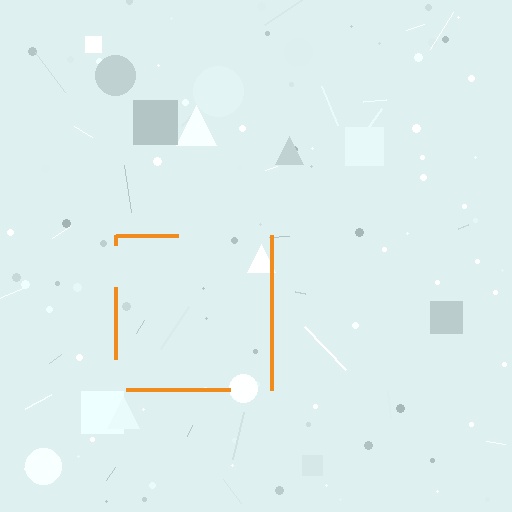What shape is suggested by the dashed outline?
The dashed outline suggests a square.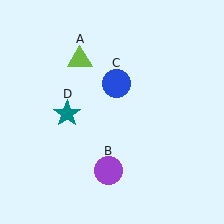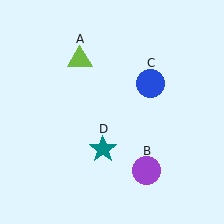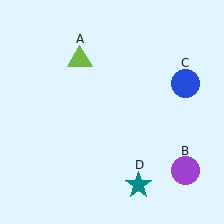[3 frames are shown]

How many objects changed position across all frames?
3 objects changed position: purple circle (object B), blue circle (object C), teal star (object D).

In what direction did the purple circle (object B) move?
The purple circle (object B) moved right.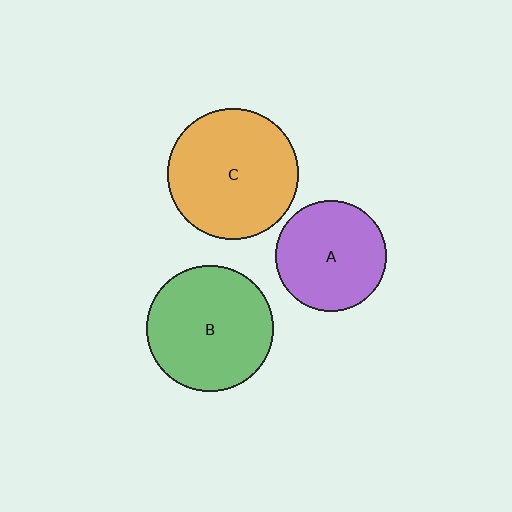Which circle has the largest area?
Circle C (orange).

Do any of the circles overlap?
No, none of the circles overlap.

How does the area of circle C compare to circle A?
Approximately 1.4 times.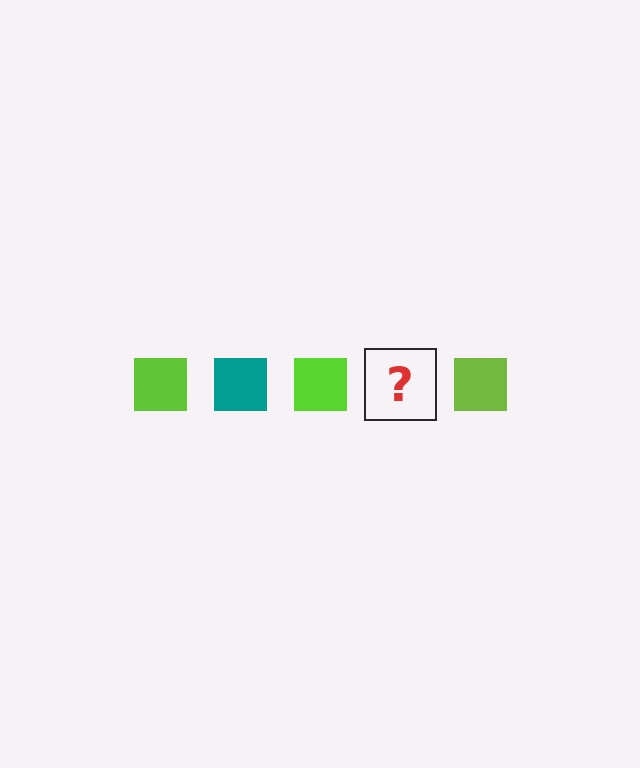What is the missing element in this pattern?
The missing element is a teal square.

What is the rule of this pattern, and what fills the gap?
The rule is that the pattern cycles through lime, teal squares. The gap should be filled with a teal square.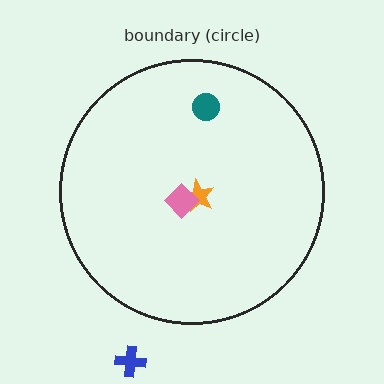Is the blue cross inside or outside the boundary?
Outside.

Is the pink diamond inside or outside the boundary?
Inside.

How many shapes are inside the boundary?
3 inside, 1 outside.